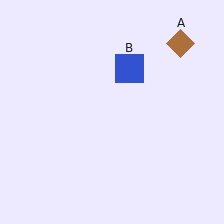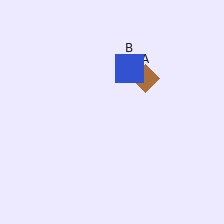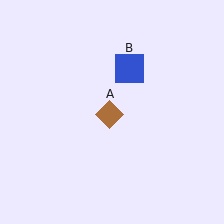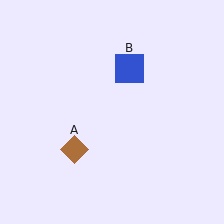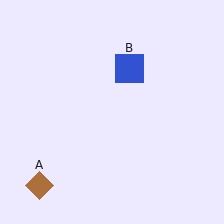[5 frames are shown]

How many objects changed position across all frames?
1 object changed position: brown diamond (object A).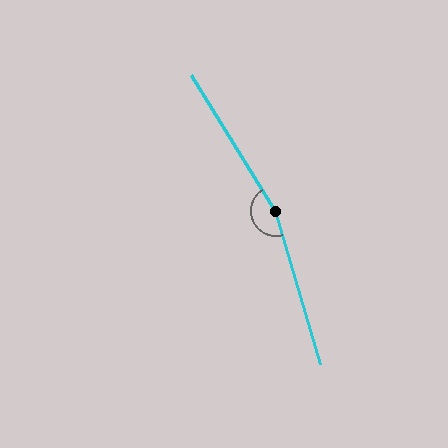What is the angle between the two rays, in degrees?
Approximately 164 degrees.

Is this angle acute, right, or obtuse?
It is obtuse.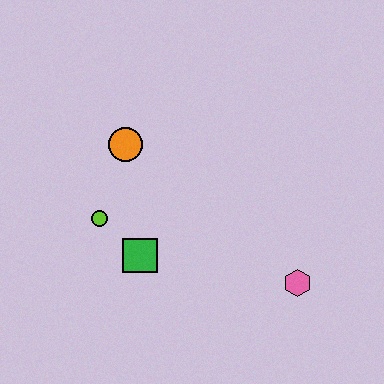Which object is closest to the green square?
The lime circle is closest to the green square.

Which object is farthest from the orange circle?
The pink hexagon is farthest from the orange circle.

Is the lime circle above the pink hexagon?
Yes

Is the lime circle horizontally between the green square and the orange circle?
No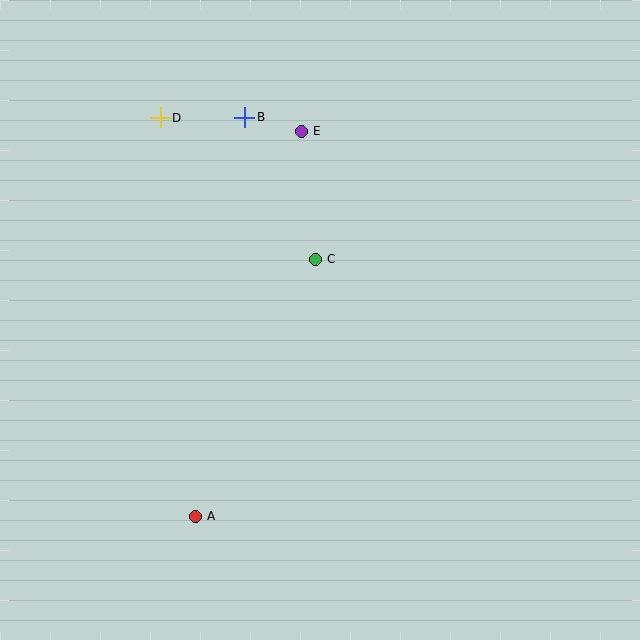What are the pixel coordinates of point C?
Point C is at (315, 259).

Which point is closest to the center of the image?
Point C at (315, 259) is closest to the center.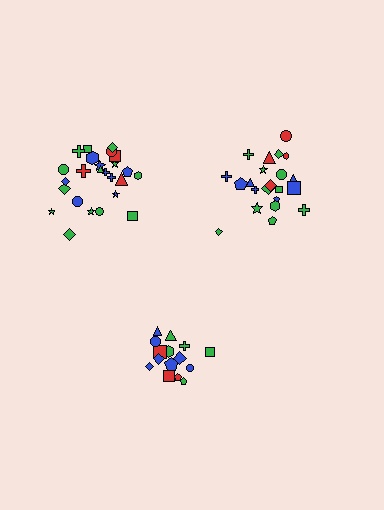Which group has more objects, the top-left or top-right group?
The top-left group.